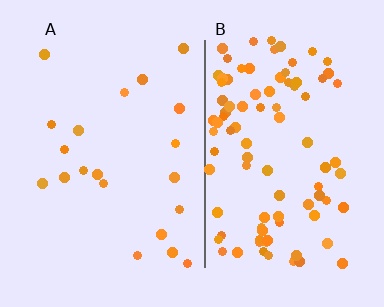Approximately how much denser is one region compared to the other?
Approximately 4.6× — region B over region A.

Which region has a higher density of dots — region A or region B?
B (the right).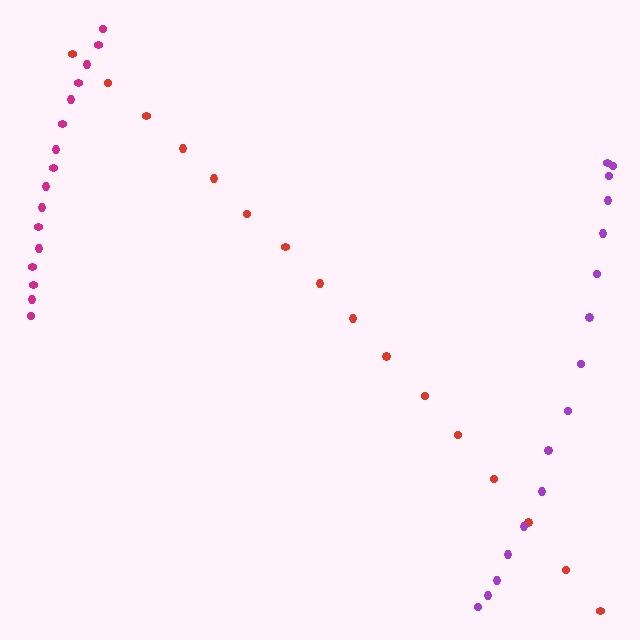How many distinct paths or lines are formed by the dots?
There are 3 distinct paths.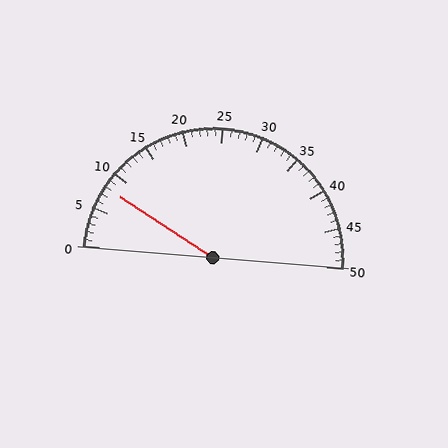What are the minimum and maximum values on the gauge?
The gauge ranges from 0 to 50.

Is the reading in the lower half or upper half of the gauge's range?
The reading is in the lower half of the range (0 to 50).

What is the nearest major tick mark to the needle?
The nearest major tick mark is 10.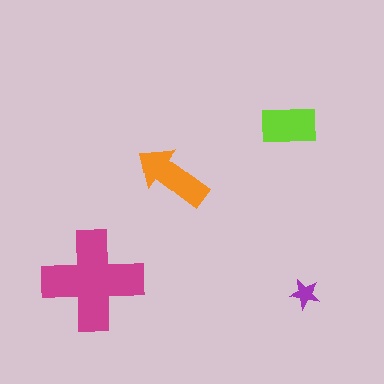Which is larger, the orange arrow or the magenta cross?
The magenta cross.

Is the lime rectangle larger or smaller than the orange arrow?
Smaller.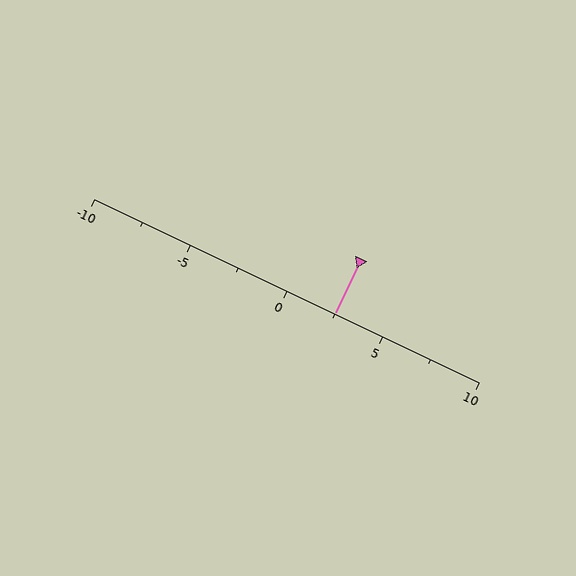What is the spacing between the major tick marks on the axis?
The major ticks are spaced 5 apart.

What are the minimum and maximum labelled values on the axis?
The axis runs from -10 to 10.